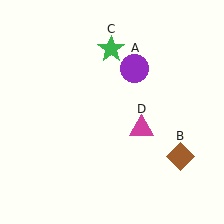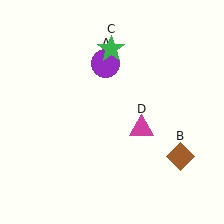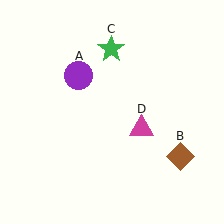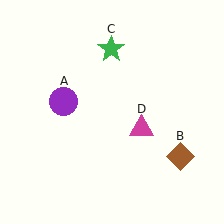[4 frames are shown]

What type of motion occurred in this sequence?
The purple circle (object A) rotated counterclockwise around the center of the scene.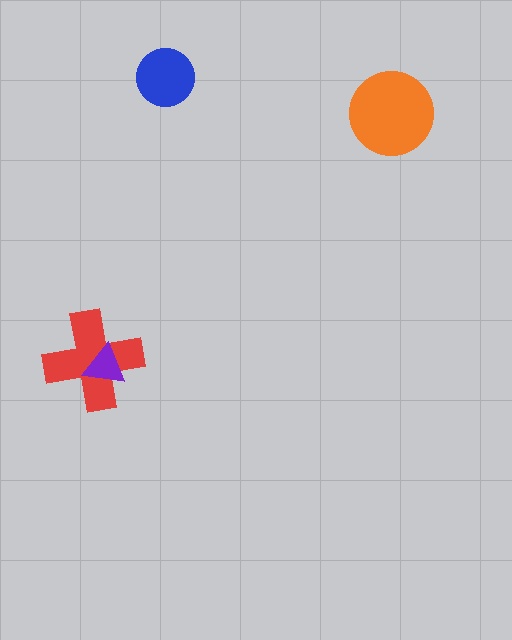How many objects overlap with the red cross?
1 object overlaps with the red cross.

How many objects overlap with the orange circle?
0 objects overlap with the orange circle.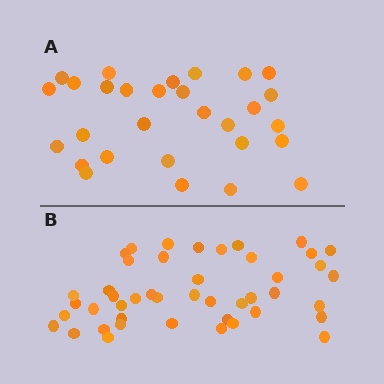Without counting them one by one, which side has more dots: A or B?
Region B (the bottom region) has more dots.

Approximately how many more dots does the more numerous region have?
Region B has approximately 15 more dots than region A.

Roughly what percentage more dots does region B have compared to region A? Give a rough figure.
About 55% more.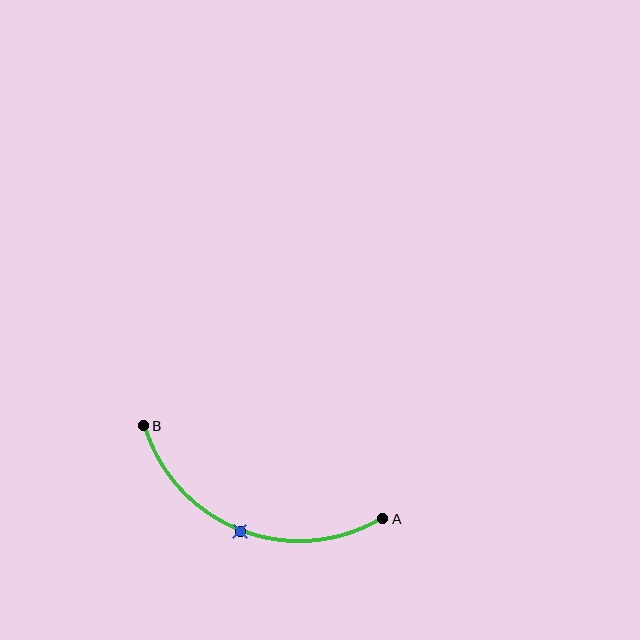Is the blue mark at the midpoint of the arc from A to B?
Yes. The blue mark lies on the arc at equal arc-length from both A and B — it is the arc midpoint.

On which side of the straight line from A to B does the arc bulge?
The arc bulges below the straight line connecting A and B.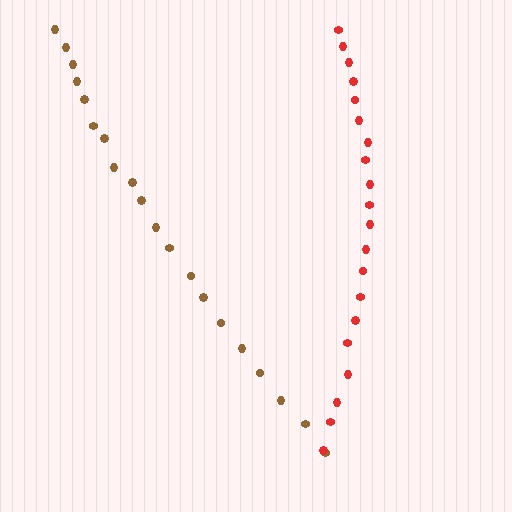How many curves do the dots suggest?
There are 2 distinct paths.